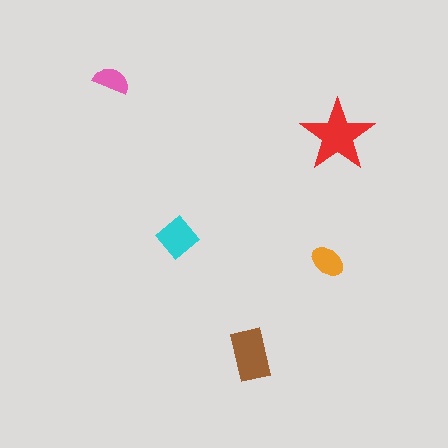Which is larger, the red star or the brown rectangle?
The red star.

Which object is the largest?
The red star.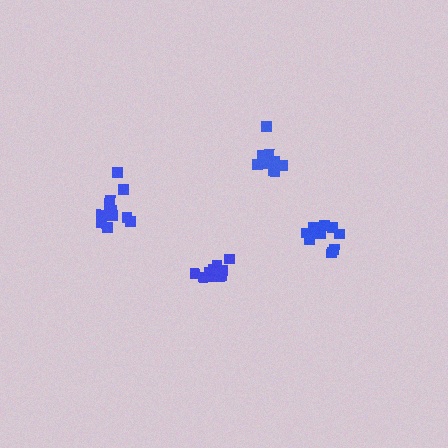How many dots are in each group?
Group 1: 10 dots, Group 2: 11 dots, Group 3: 10 dots, Group 4: 10 dots (41 total).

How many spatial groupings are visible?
There are 4 spatial groupings.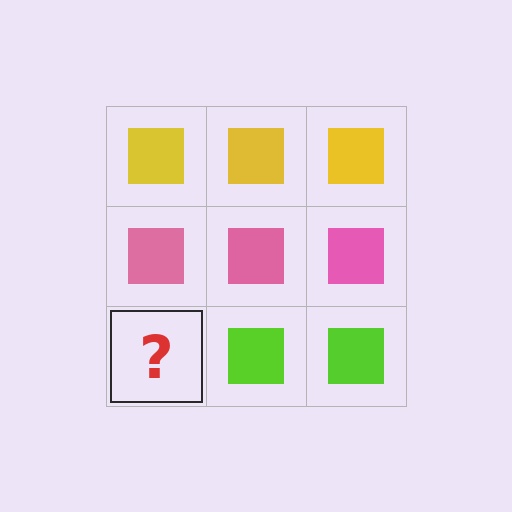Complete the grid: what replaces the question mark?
The question mark should be replaced with a lime square.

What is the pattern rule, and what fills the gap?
The rule is that each row has a consistent color. The gap should be filled with a lime square.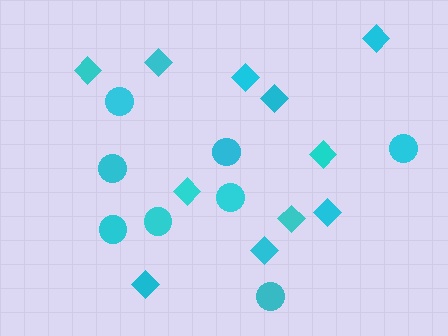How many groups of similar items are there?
There are 2 groups: one group of diamonds (11) and one group of circles (8).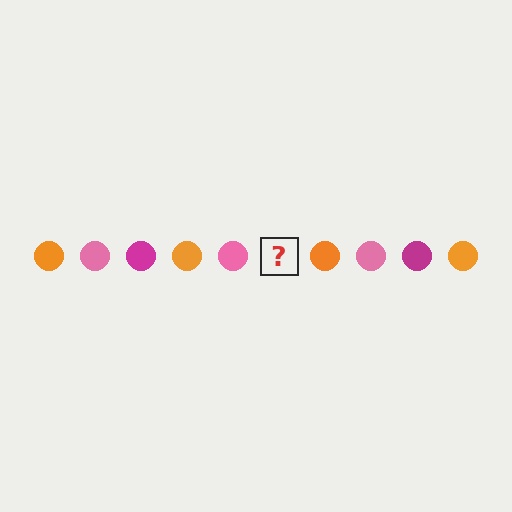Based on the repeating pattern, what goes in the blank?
The blank should be a magenta circle.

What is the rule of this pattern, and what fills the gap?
The rule is that the pattern cycles through orange, pink, magenta circles. The gap should be filled with a magenta circle.